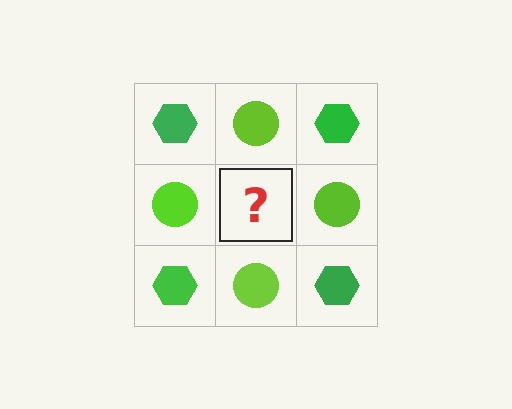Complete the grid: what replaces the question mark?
The question mark should be replaced with a green hexagon.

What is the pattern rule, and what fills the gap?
The rule is that it alternates green hexagon and lime circle in a checkerboard pattern. The gap should be filled with a green hexagon.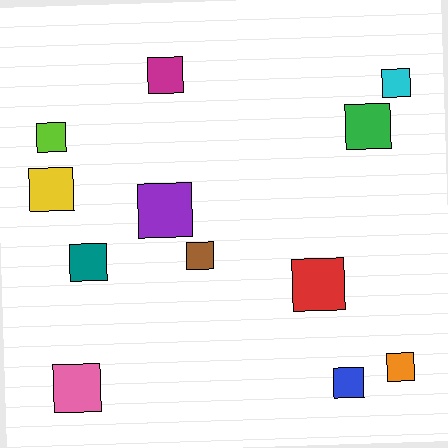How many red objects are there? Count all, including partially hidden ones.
There is 1 red object.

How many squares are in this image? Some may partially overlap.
There are 12 squares.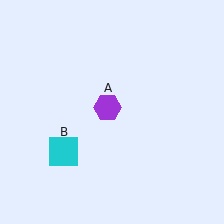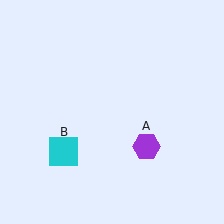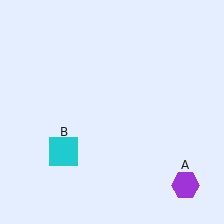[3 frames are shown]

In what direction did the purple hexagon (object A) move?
The purple hexagon (object A) moved down and to the right.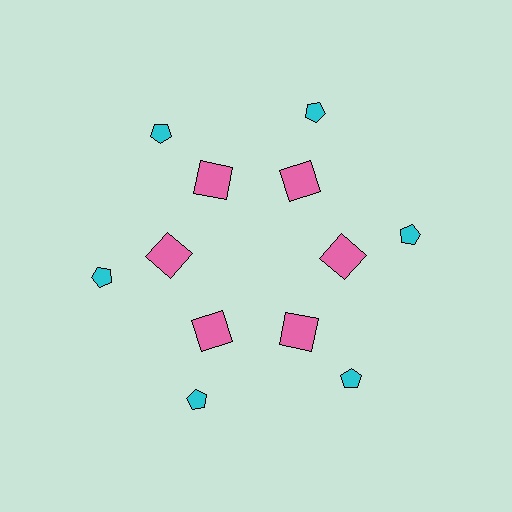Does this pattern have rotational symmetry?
Yes, this pattern has 6-fold rotational symmetry. It looks the same after rotating 60 degrees around the center.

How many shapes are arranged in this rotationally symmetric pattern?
There are 12 shapes, arranged in 6 groups of 2.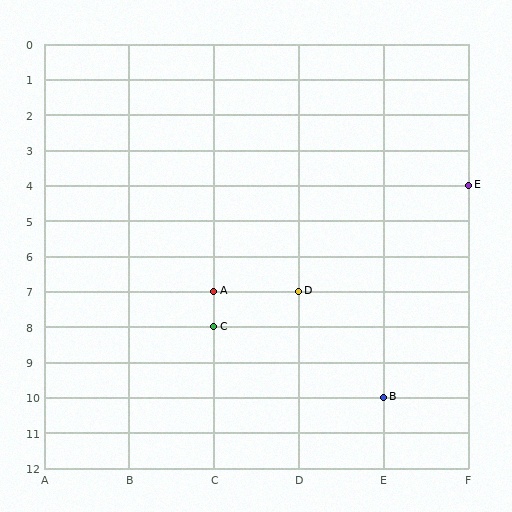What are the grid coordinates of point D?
Point D is at grid coordinates (D, 7).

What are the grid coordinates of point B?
Point B is at grid coordinates (E, 10).